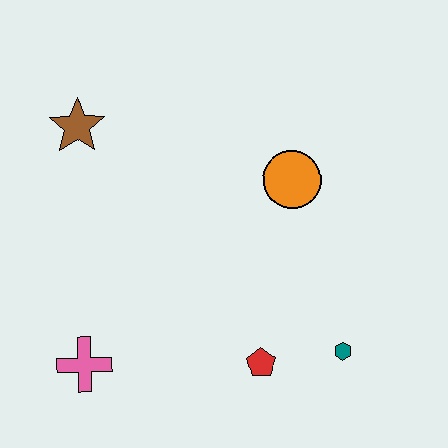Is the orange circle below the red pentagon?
No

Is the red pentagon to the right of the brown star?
Yes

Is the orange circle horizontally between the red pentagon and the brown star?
No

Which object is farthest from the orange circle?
The pink cross is farthest from the orange circle.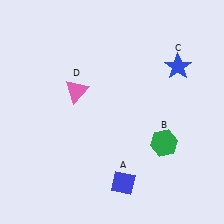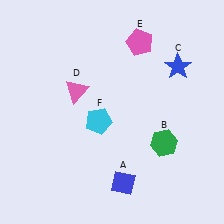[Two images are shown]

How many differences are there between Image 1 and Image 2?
There are 2 differences between the two images.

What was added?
A pink pentagon (E), a cyan pentagon (F) were added in Image 2.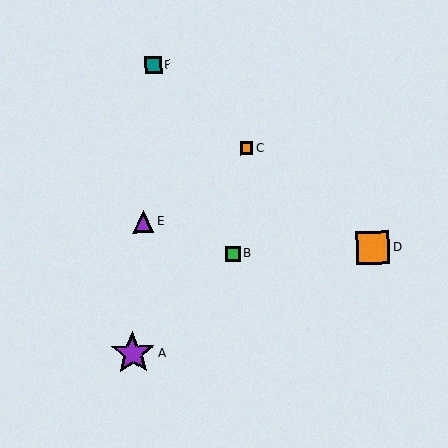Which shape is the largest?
The purple star (labeled A) is the largest.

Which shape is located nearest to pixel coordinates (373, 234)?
The orange square (labeled D) at (373, 248) is nearest to that location.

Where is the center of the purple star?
The center of the purple star is at (133, 353).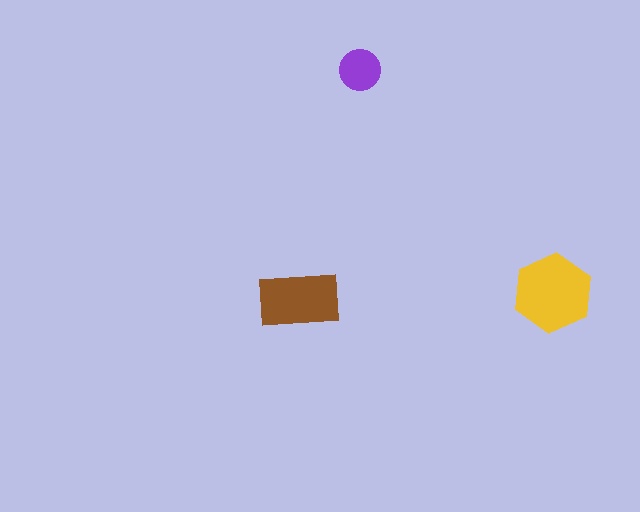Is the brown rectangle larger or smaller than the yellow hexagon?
Smaller.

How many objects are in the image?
There are 3 objects in the image.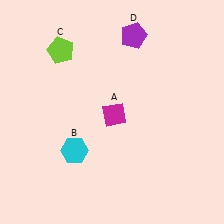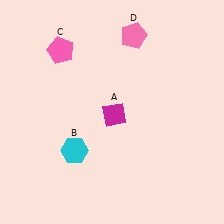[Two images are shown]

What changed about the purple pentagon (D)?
In Image 1, D is purple. In Image 2, it changed to pink.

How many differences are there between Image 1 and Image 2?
There are 2 differences between the two images.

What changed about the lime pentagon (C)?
In Image 1, C is lime. In Image 2, it changed to pink.